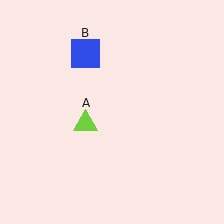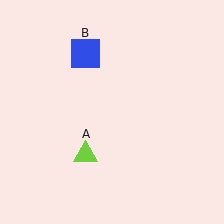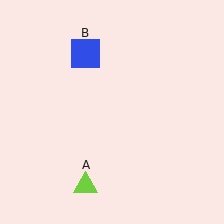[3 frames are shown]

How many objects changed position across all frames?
1 object changed position: lime triangle (object A).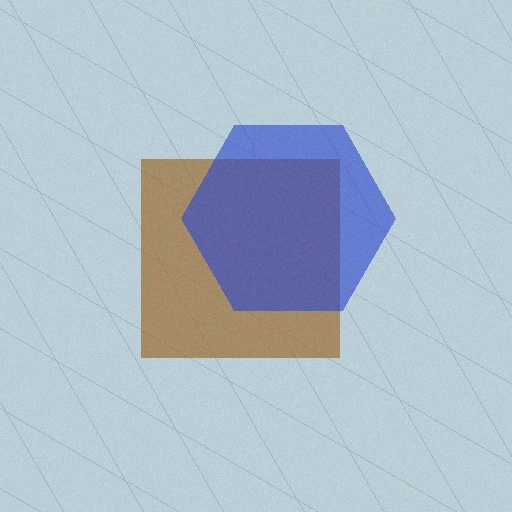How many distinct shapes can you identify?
There are 2 distinct shapes: a brown square, a blue hexagon.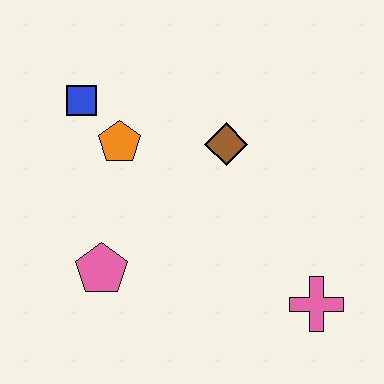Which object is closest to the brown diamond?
The orange pentagon is closest to the brown diamond.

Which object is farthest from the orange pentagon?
The pink cross is farthest from the orange pentagon.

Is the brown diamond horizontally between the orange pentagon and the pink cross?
Yes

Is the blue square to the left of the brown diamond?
Yes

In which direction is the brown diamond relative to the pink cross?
The brown diamond is above the pink cross.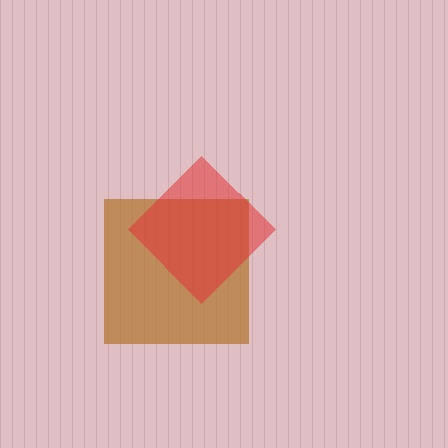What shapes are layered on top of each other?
The layered shapes are: a brown square, a red diamond.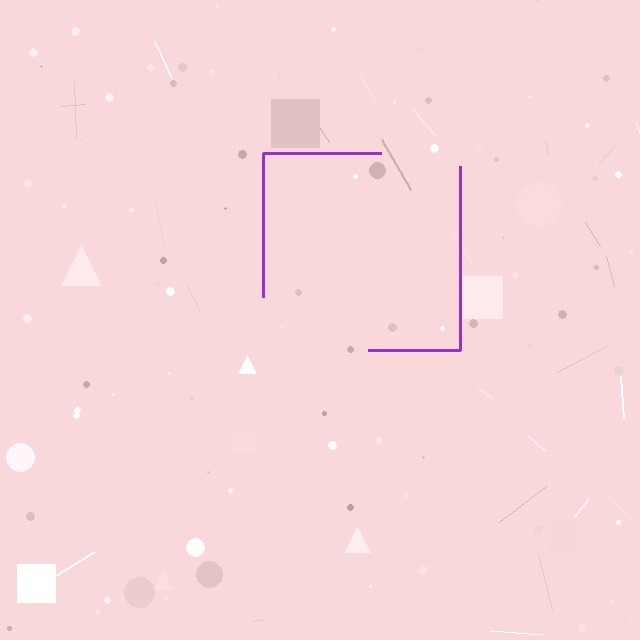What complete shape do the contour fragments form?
The contour fragments form a square.